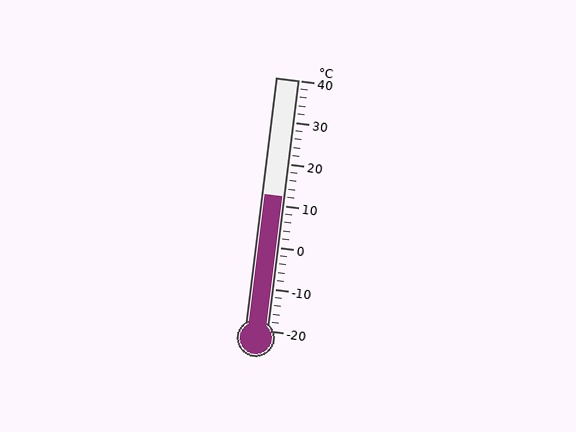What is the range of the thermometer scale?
The thermometer scale ranges from -20°C to 40°C.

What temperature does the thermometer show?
The thermometer shows approximately 12°C.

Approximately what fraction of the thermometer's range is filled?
The thermometer is filled to approximately 55% of its range.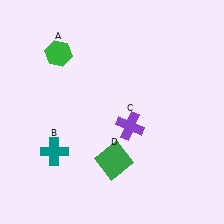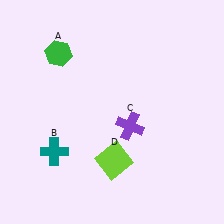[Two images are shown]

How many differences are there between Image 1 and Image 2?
There is 1 difference between the two images.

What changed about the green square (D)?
In Image 1, D is green. In Image 2, it changed to lime.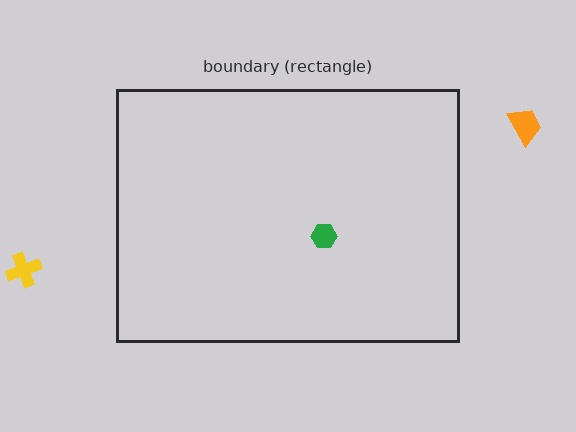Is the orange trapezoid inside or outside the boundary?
Outside.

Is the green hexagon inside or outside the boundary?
Inside.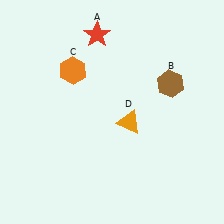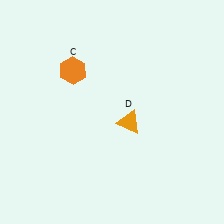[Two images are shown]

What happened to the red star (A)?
The red star (A) was removed in Image 2. It was in the top-left area of Image 1.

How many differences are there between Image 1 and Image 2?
There are 2 differences between the two images.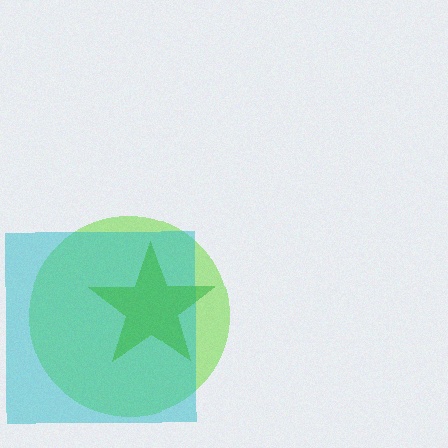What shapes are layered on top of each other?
The layered shapes are: a lime circle, a cyan square, a green star.